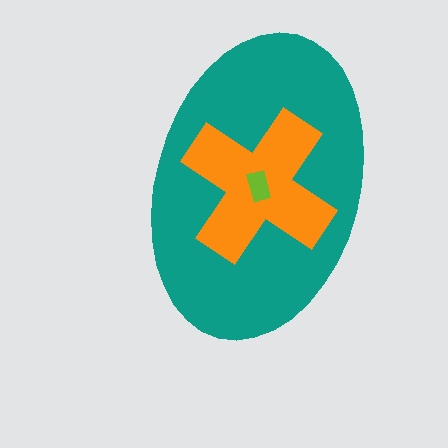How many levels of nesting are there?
3.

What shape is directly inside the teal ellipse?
The orange cross.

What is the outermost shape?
The teal ellipse.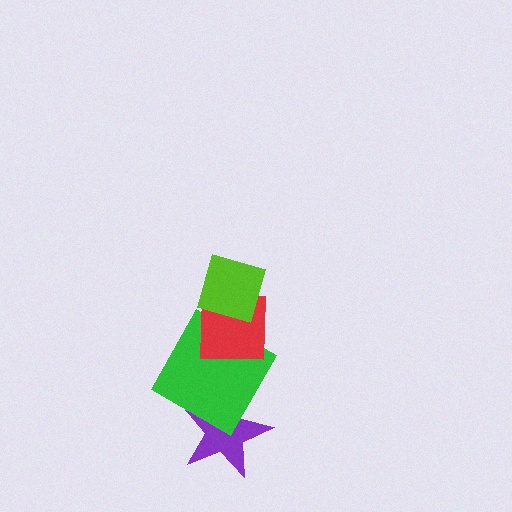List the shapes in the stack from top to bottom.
From top to bottom: the lime diamond, the red square, the green square, the purple star.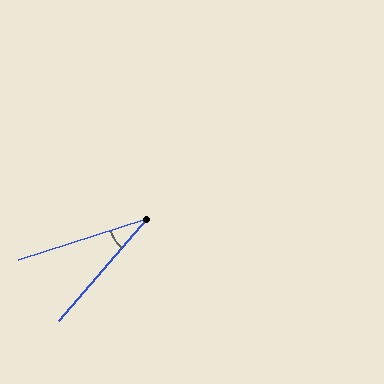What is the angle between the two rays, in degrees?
Approximately 32 degrees.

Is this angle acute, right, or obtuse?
It is acute.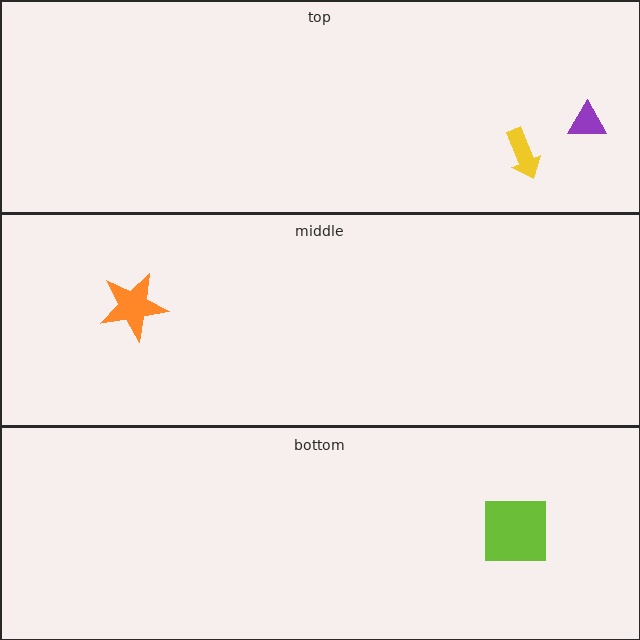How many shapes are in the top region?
2.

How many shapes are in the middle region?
1.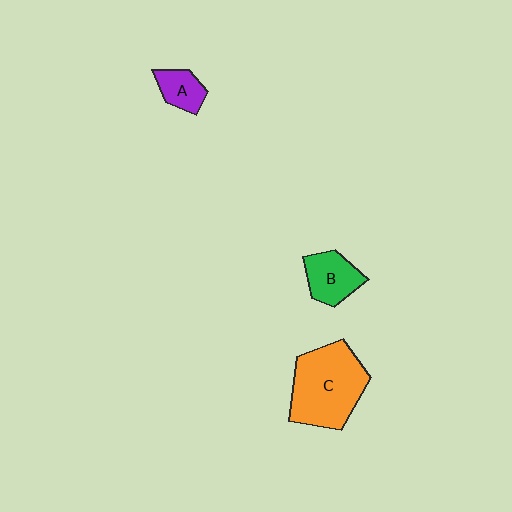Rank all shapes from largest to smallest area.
From largest to smallest: C (orange), B (green), A (purple).